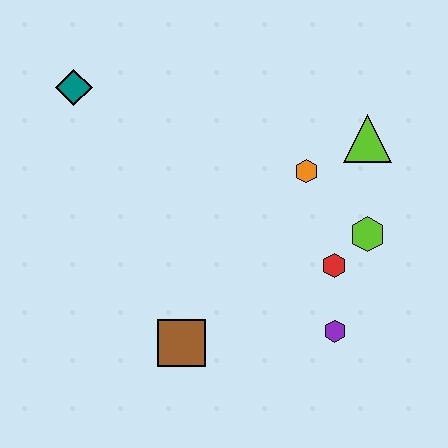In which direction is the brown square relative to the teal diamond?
The brown square is below the teal diamond.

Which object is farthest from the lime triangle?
The teal diamond is farthest from the lime triangle.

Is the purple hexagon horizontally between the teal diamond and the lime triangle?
Yes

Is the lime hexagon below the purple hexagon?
No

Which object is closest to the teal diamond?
The orange hexagon is closest to the teal diamond.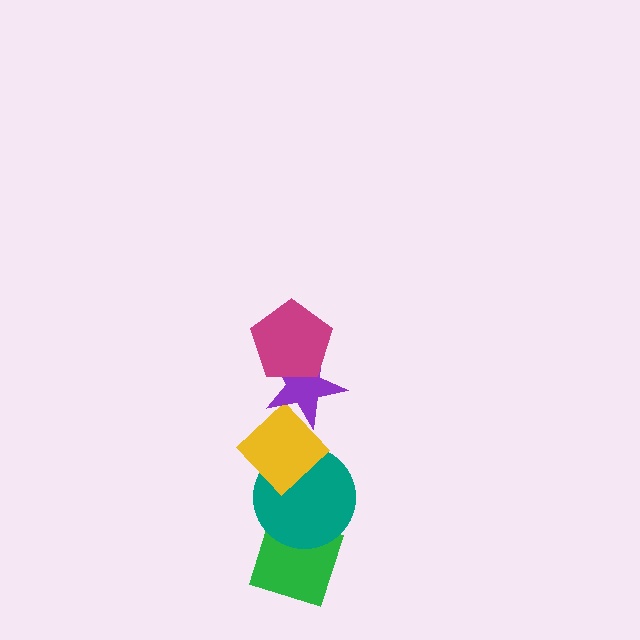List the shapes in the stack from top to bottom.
From top to bottom: the magenta pentagon, the purple star, the yellow diamond, the teal circle, the green diamond.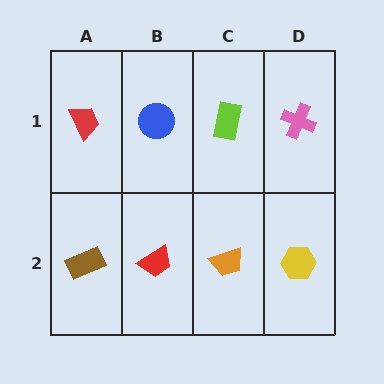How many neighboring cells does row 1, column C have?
3.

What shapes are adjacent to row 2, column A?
A red trapezoid (row 1, column A), a red trapezoid (row 2, column B).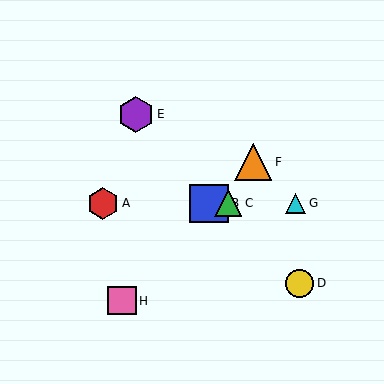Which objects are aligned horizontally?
Objects A, B, C, G are aligned horizontally.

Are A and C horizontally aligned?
Yes, both are at y≈203.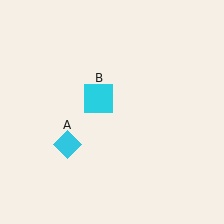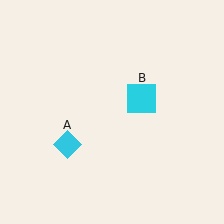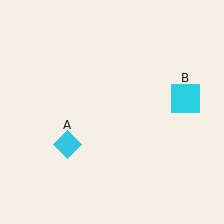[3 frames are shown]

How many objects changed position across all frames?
1 object changed position: cyan square (object B).